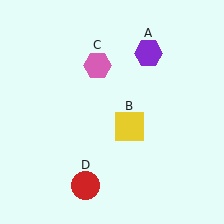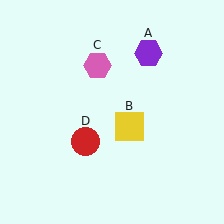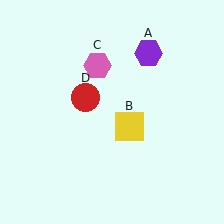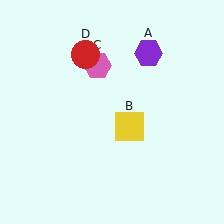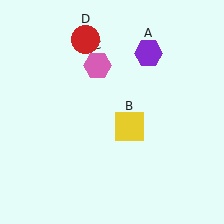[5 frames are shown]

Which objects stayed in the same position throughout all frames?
Purple hexagon (object A) and yellow square (object B) and pink hexagon (object C) remained stationary.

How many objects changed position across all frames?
1 object changed position: red circle (object D).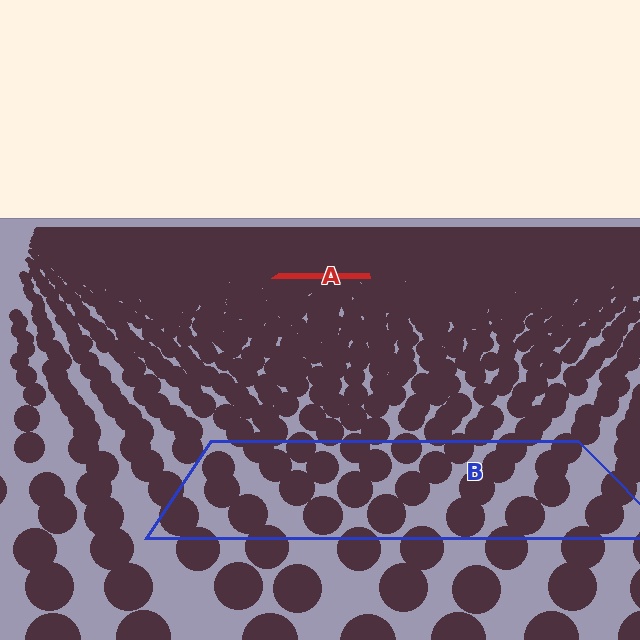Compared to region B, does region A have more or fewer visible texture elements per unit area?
Region A has more texture elements per unit area — they are packed more densely because it is farther away.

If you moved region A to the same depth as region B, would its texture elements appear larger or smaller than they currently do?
They would appear larger. At a closer depth, the same texture elements are projected at a bigger on-screen size.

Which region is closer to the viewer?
Region B is closer. The texture elements there are larger and more spread out.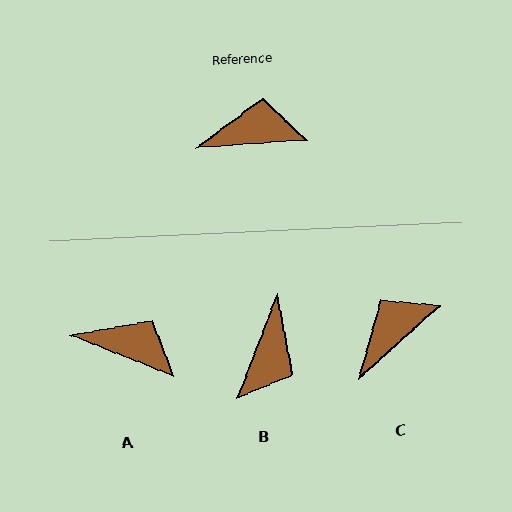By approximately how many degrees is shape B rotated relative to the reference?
Approximately 115 degrees clockwise.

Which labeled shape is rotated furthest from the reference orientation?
B, about 115 degrees away.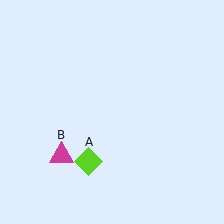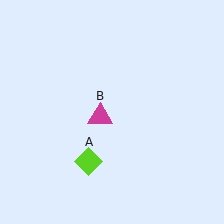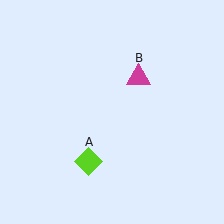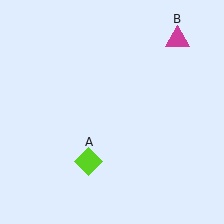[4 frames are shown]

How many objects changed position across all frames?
1 object changed position: magenta triangle (object B).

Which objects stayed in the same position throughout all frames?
Lime diamond (object A) remained stationary.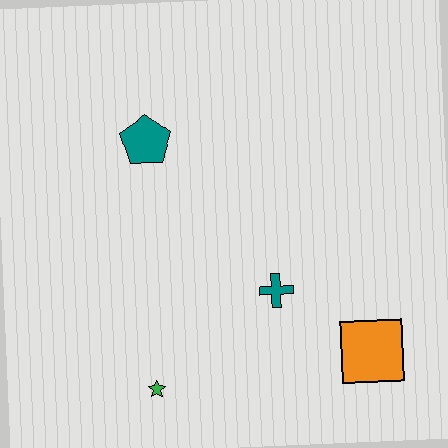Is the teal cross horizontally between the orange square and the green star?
Yes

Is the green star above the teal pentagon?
No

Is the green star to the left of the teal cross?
Yes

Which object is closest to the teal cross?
The orange square is closest to the teal cross.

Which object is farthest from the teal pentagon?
The orange square is farthest from the teal pentagon.